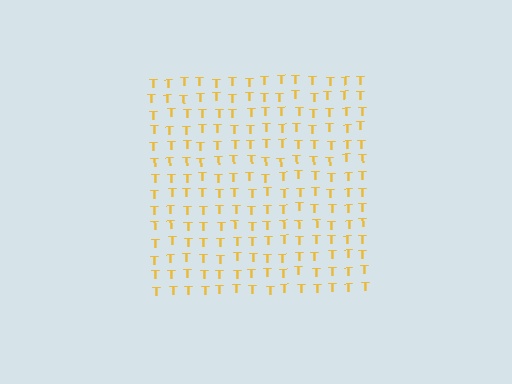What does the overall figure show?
The overall figure shows a square.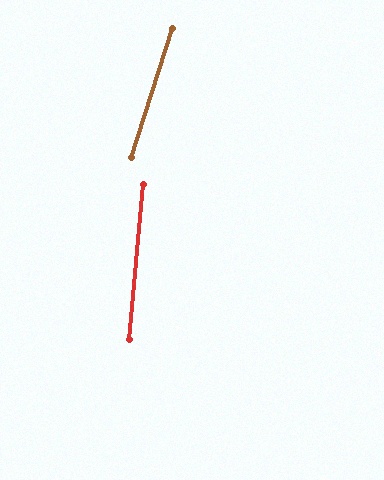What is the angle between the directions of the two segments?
Approximately 12 degrees.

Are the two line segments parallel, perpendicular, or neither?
Neither parallel nor perpendicular — they differ by about 12°.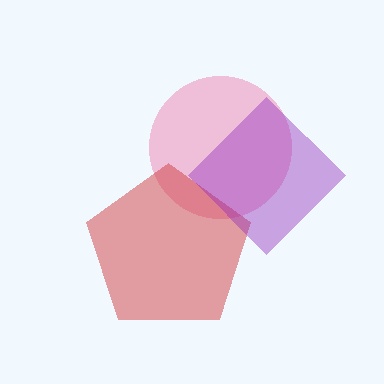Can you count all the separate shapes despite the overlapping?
Yes, there are 3 separate shapes.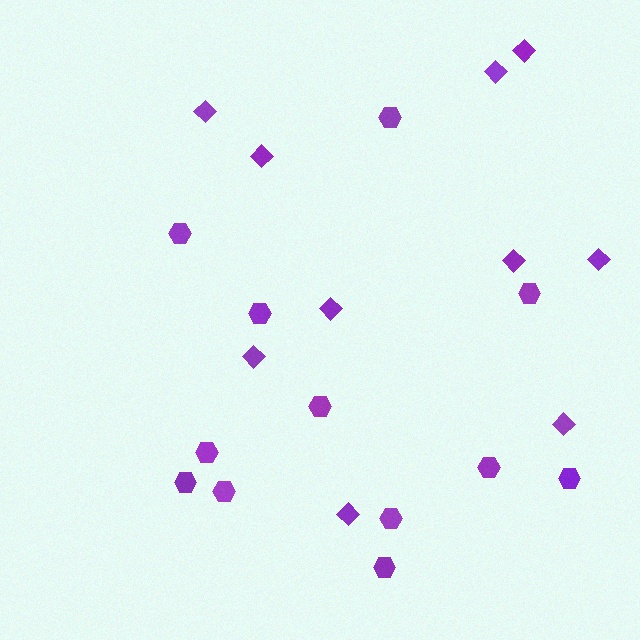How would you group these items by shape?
There are 2 groups: one group of diamonds (10) and one group of hexagons (12).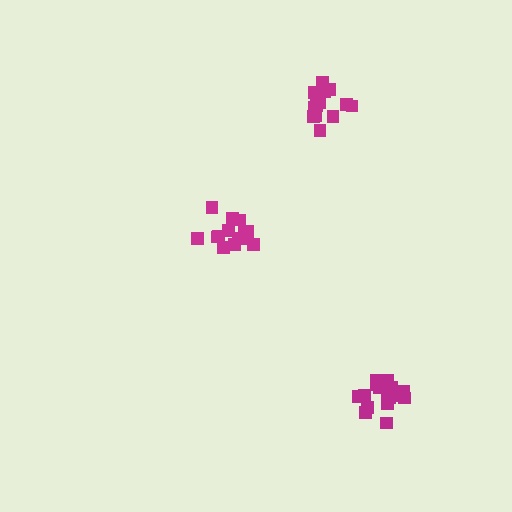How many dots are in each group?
Group 1: 14 dots, Group 2: 14 dots, Group 3: 19 dots (47 total).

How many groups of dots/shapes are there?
There are 3 groups.